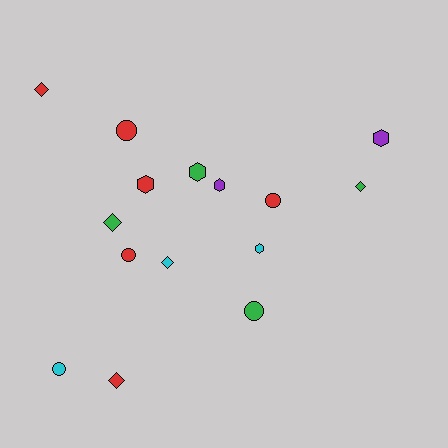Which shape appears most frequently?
Diamond, with 5 objects.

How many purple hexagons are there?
There are 2 purple hexagons.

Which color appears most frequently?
Red, with 6 objects.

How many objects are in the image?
There are 15 objects.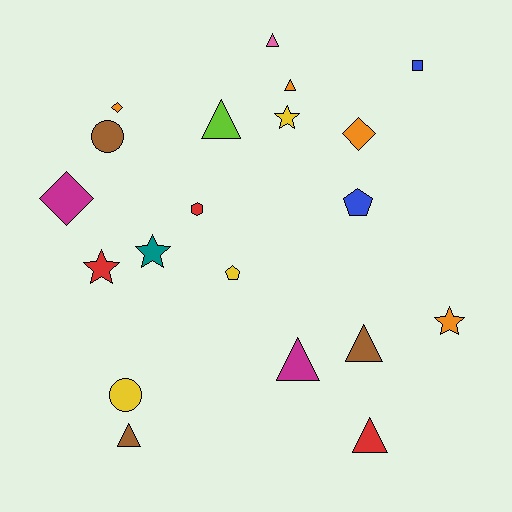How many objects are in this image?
There are 20 objects.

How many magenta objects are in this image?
There are 2 magenta objects.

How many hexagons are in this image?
There is 1 hexagon.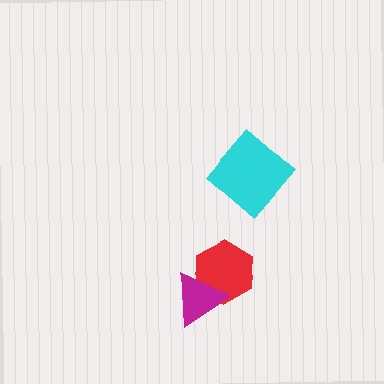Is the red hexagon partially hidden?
Yes, it is partially covered by another shape.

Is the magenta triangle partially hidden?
No, no other shape covers it.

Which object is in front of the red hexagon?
The magenta triangle is in front of the red hexagon.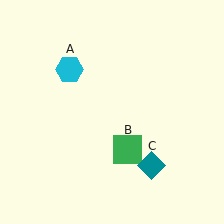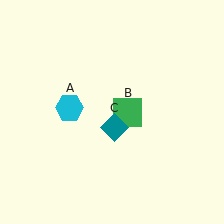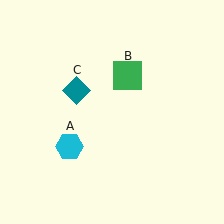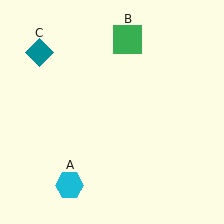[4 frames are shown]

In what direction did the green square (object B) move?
The green square (object B) moved up.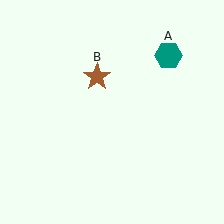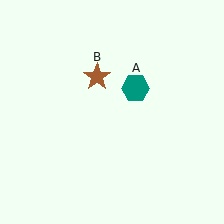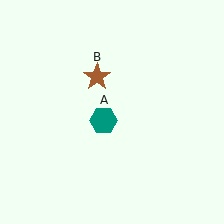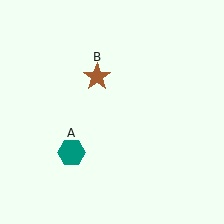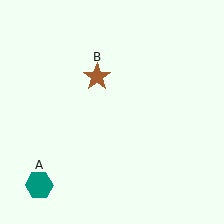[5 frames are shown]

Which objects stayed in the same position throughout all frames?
Brown star (object B) remained stationary.